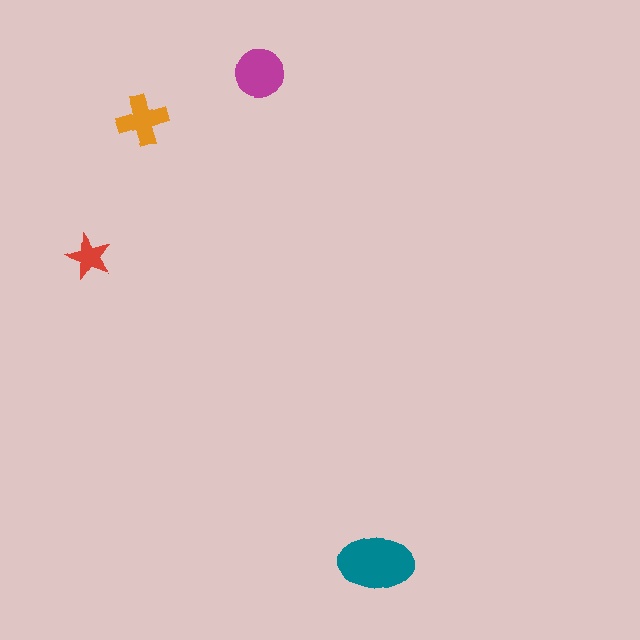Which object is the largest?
The teal ellipse.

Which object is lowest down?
The teal ellipse is bottommost.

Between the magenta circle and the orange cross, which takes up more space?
The magenta circle.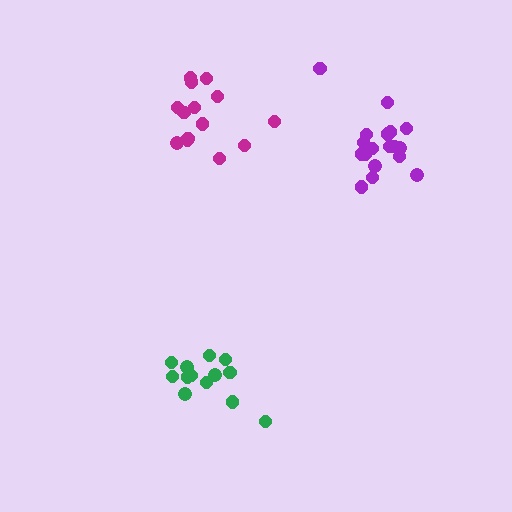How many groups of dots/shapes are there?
There are 3 groups.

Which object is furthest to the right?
The purple cluster is rightmost.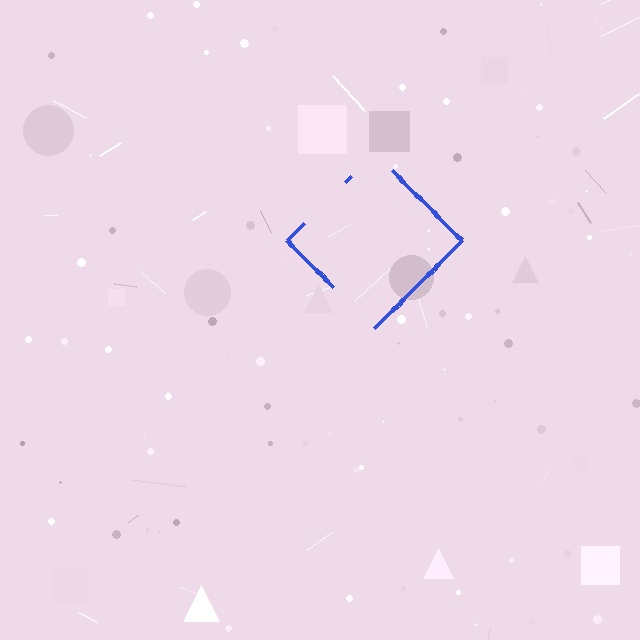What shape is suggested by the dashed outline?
The dashed outline suggests a diamond.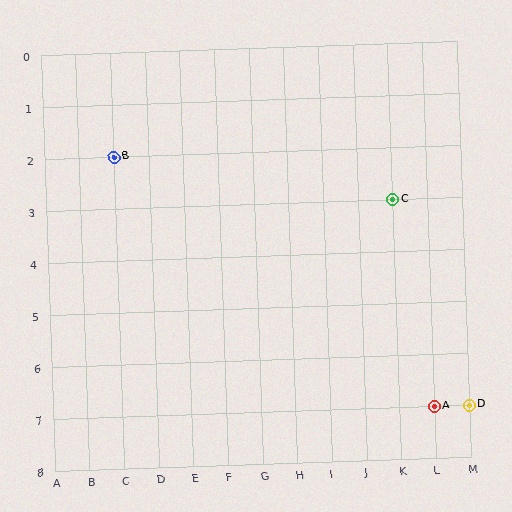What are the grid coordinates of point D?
Point D is at grid coordinates (M, 7).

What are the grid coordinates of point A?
Point A is at grid coordinates (L, 7).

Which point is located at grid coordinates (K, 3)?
Point C is at (K, 3).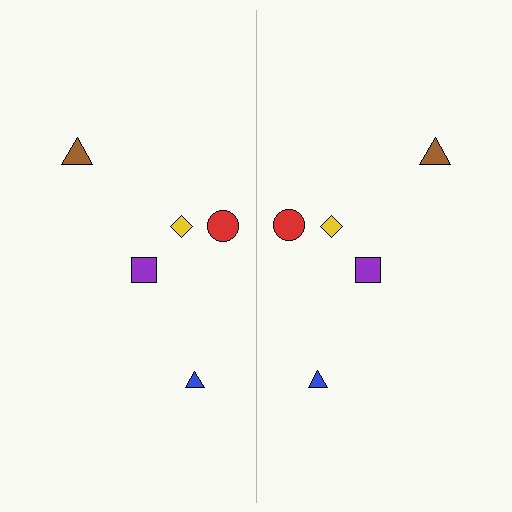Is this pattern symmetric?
Yes, this pattern has bilateral (reflection) symmetry.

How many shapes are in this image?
There are 10 shapes in this image.